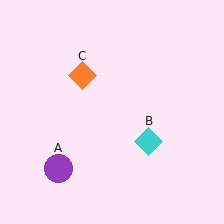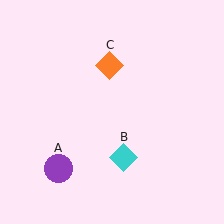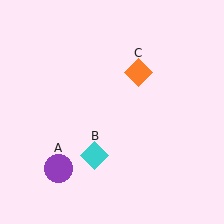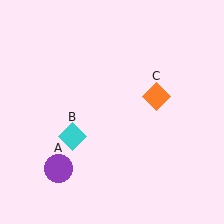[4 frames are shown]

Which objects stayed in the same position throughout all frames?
Purple circle (object A) remained stationary.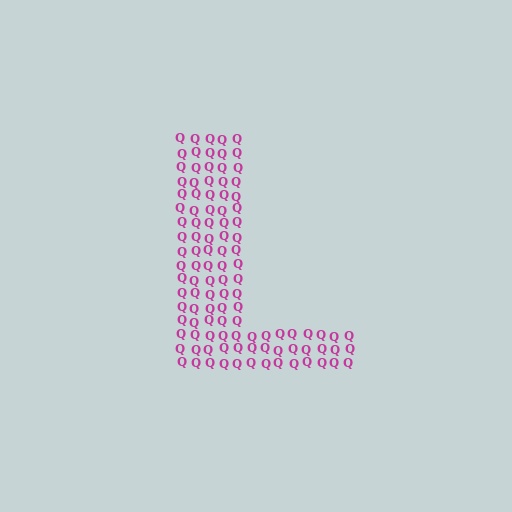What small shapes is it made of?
It is made of small letter Q's.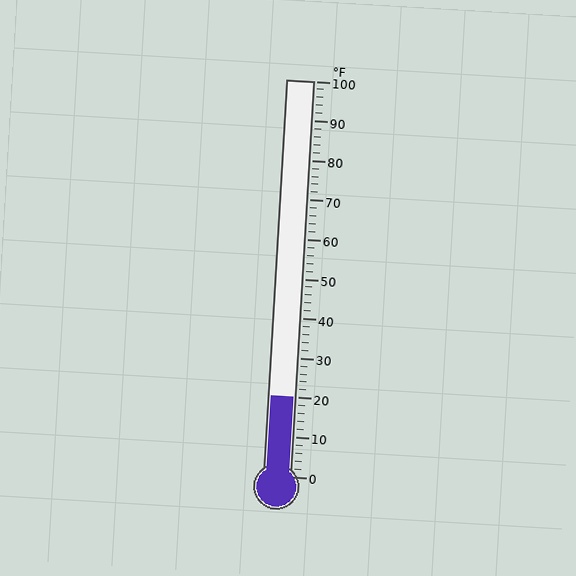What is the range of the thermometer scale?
The thermometer scale ranges from 0°F to 100°F.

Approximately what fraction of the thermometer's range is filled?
The thermometer is filled to approximately 20% of its range.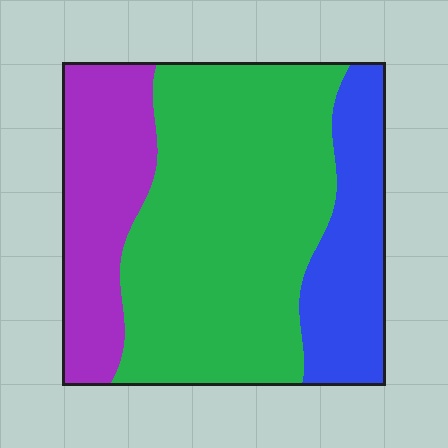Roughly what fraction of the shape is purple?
Purple covers roughly 25% of the shape.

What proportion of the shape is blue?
Blue covers 20% of the shape.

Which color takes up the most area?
Green, at roughly 55%.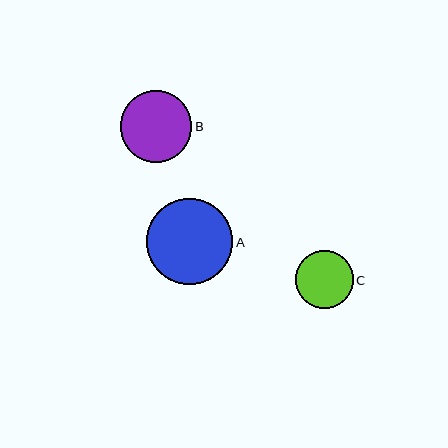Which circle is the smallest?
Circle C is the smallest with a size of approximately 58 pixels.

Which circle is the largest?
Circle A is the largest with a size of approximately 86 pixels.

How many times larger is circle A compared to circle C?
Circle A is approximately 1.5 times the size of circle C.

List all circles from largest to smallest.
From largest to smallest: A, B, C.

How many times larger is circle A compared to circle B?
Circle A is approximately 1.2 times the size of circle B.